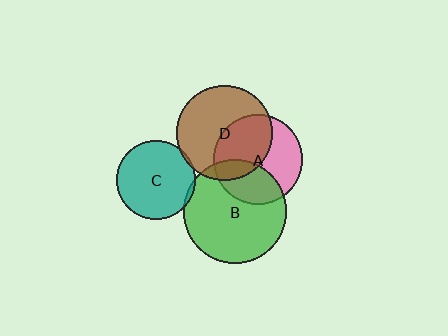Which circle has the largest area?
Circle B (green).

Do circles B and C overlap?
Yes.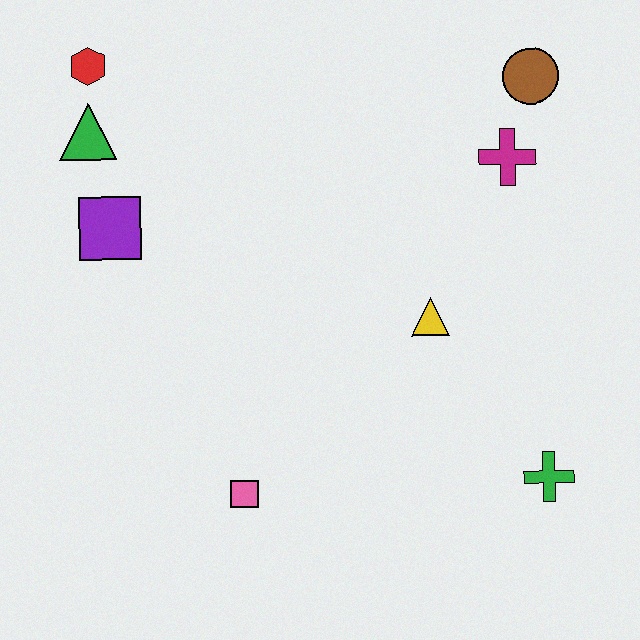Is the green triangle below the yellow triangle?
No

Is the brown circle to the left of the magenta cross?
No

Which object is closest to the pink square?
The yellow triangle is closest to the pink square.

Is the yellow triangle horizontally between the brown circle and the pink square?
Yes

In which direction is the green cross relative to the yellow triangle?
The green cross is below the yellow triangle.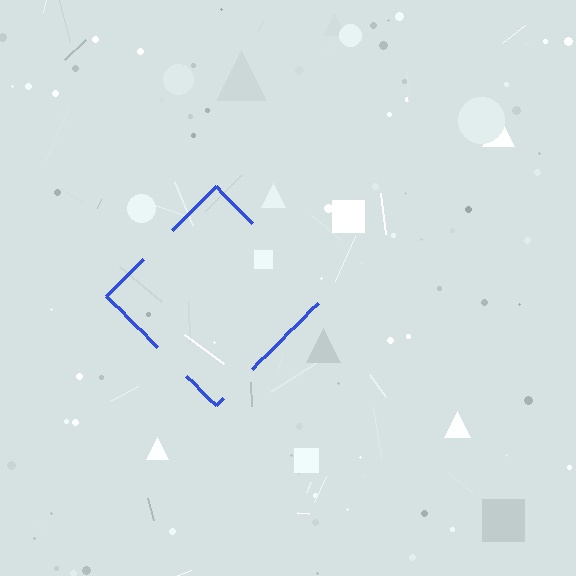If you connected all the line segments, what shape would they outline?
They would outline a diamond.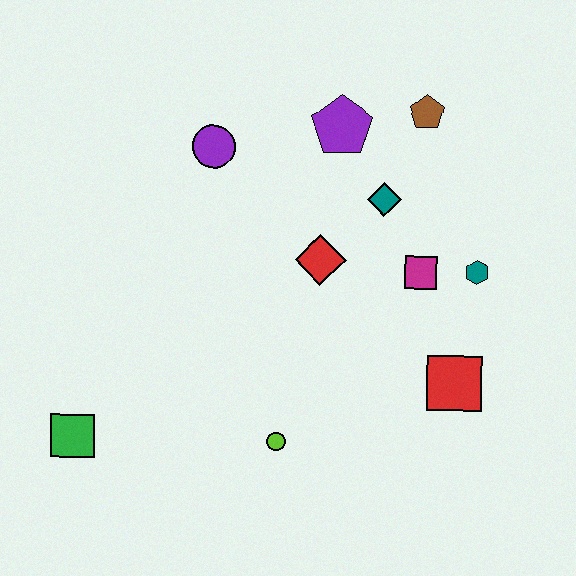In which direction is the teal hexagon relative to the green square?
The teal hexagon is to the right of the green square.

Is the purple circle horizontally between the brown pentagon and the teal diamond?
No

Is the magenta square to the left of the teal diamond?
No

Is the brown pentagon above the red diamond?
Yes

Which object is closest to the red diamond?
The teal diamond is closest to the red diamond.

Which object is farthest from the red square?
The green square is farthest from the red square.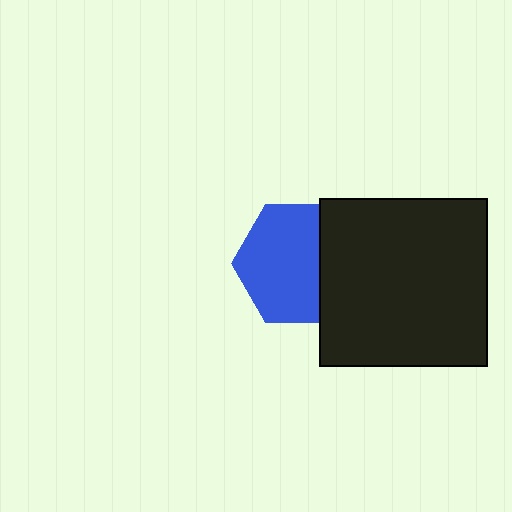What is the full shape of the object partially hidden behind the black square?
The partially hidden object is a blue hexagon.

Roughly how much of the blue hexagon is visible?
Most of it is visible (roughly 70%).